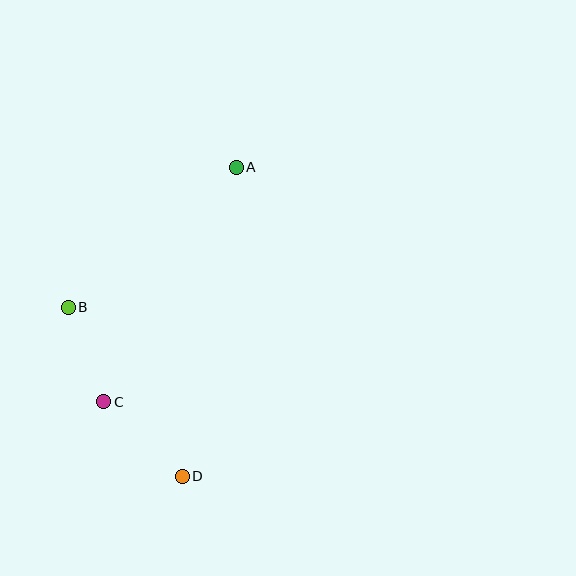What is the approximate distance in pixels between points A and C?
The distance between A and C is approximately 269 pixels.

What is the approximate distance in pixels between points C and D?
The distance between C and D is approximately 109 pixels.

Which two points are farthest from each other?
Points A and D are farthest from each other.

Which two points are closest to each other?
Points B and C are closest to each other.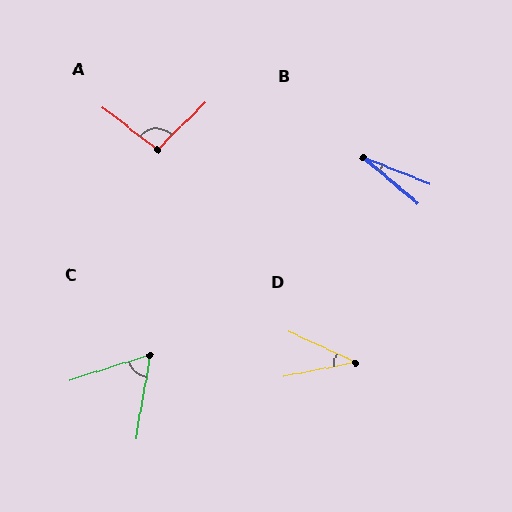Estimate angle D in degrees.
Approximately 36 degrees.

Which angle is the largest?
A, at approximately 98 degrees.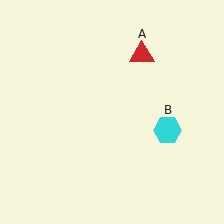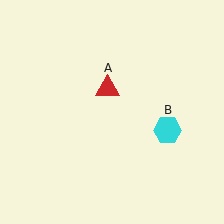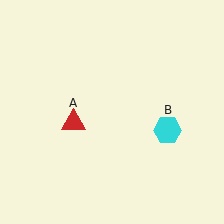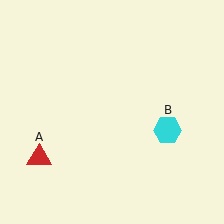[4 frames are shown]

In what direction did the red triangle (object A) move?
The red triangle (object A) moved down and to the left.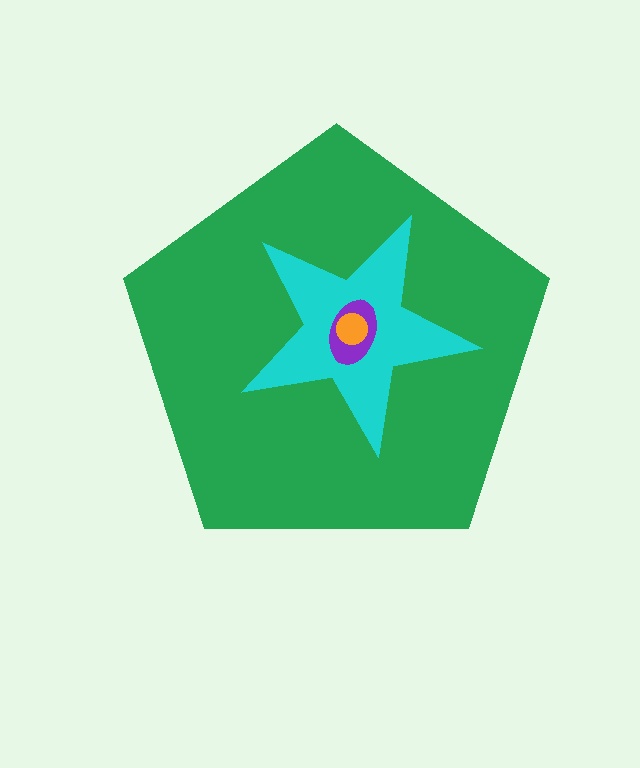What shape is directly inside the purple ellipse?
The orange circle.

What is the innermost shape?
The orange circle.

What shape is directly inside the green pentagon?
The cyan star.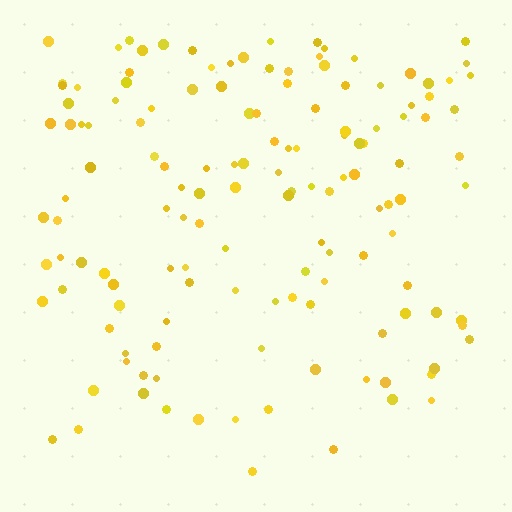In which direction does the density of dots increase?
From bottom to top, with the top side densest.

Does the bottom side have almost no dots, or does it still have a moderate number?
Still a moderate number, just noticeably fewer than the top.